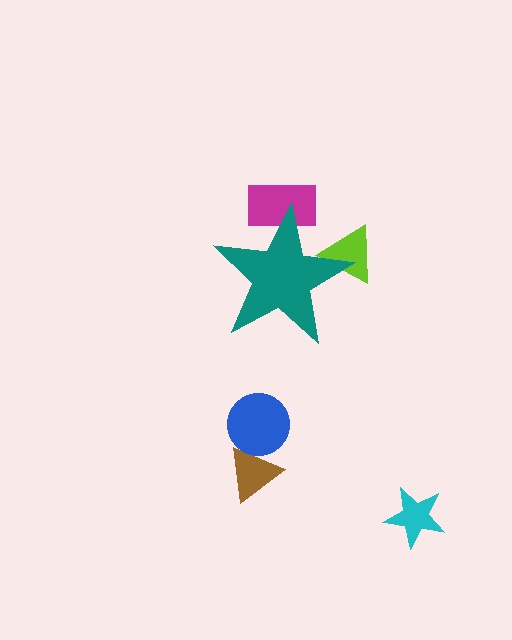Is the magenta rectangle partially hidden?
Yes, the magenta rectangle is partially hidden behind the teal star.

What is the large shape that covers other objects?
A teal star.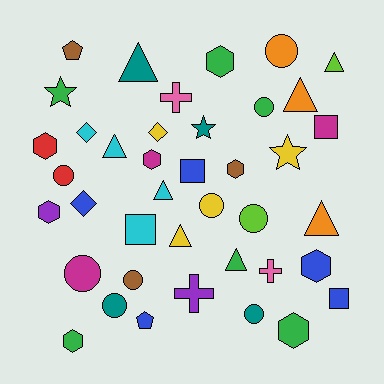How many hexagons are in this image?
There are 8 hexagons.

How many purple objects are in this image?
There are 2 purple objects.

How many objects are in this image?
There are 40 objects.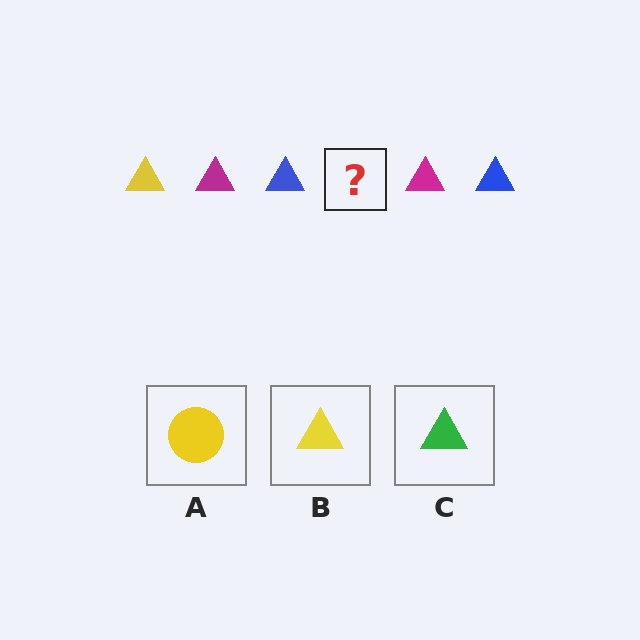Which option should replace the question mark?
Option B.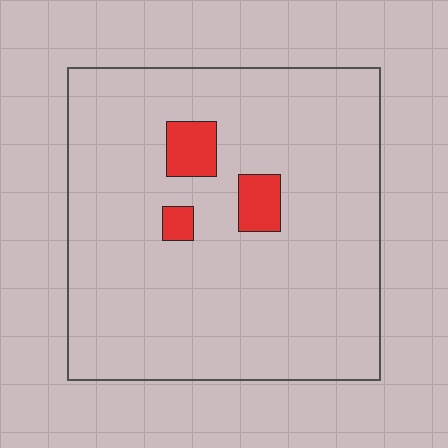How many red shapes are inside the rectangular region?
3.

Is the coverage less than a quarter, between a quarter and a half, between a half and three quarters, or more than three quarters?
Less than a quarter.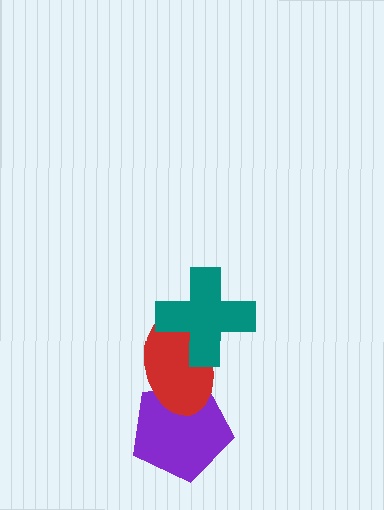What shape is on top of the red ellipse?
The teal cross is on top of the red ellipse.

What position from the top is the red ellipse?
The red ellipse is 2nd from the top.